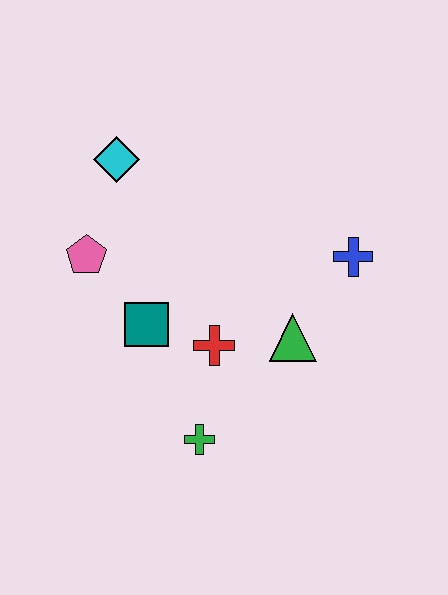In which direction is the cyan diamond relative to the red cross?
The cyan diamond is above the red cross.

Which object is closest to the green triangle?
The red cross is closest to the green triangle.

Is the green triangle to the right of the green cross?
Yes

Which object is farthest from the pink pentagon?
The blue cross is farthest from the pink pentagon.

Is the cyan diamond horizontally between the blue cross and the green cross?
No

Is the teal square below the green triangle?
No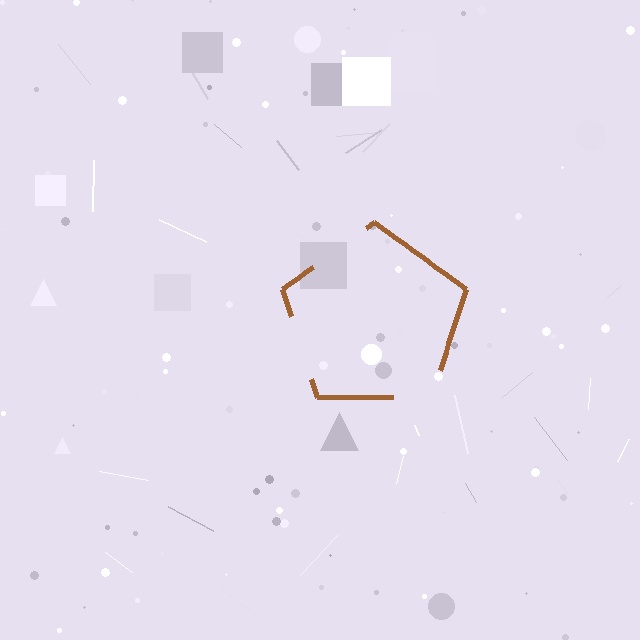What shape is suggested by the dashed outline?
The dashed outline suggests a pentagon.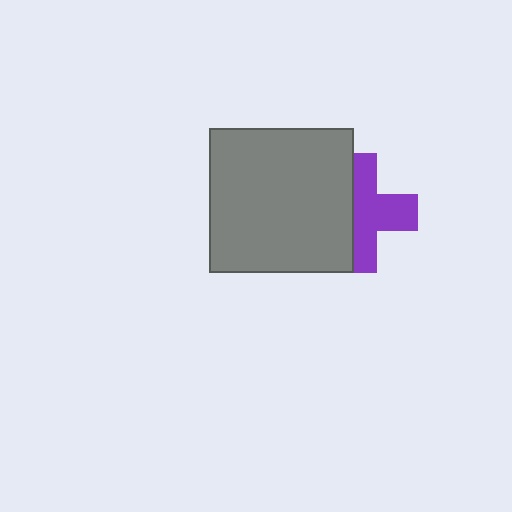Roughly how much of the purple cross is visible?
About half of it is visible (roughly 57%).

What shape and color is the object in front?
The object in front is a gray square.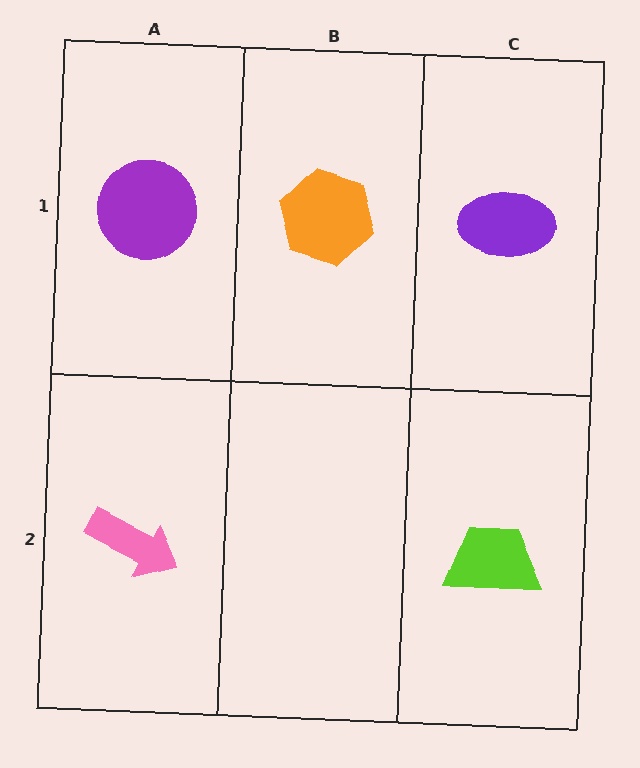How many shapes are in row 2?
2 shapes.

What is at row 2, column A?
A pink arrow.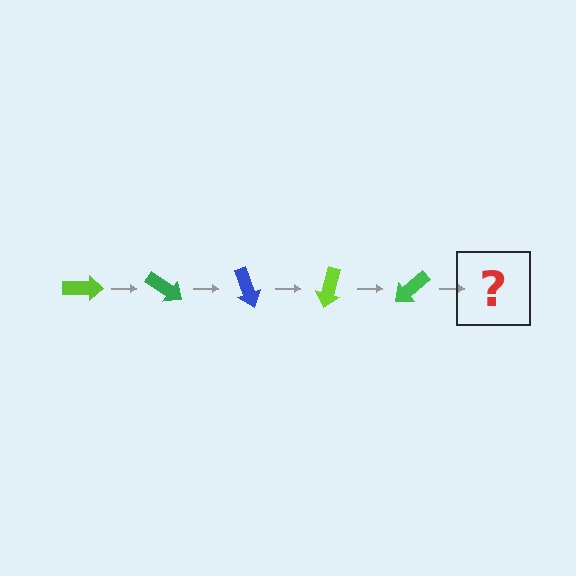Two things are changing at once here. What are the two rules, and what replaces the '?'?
The two rules are that it rotates 35 degrees each step and the color cycles through lime, green, and blue. The '?' should be a blue arrow, rotated 175 degrees from the start.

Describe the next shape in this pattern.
It should be a blue arrow, rotated 175 degrees from the start.